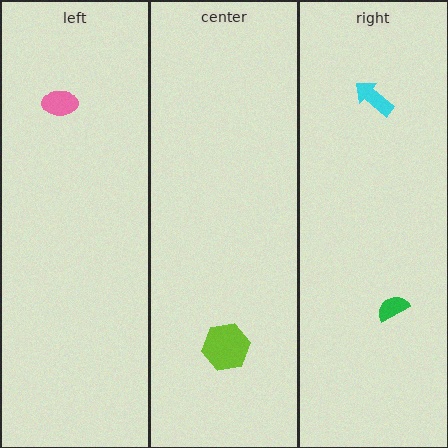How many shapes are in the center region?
1.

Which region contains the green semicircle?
The right region.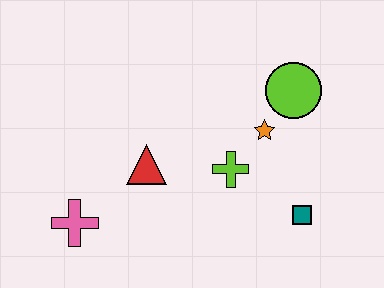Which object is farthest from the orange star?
The pink cross is farthest from the orange star.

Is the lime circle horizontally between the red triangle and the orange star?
No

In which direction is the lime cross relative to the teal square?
The lime cross is to the left of the teal square.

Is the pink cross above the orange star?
No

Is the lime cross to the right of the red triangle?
Yes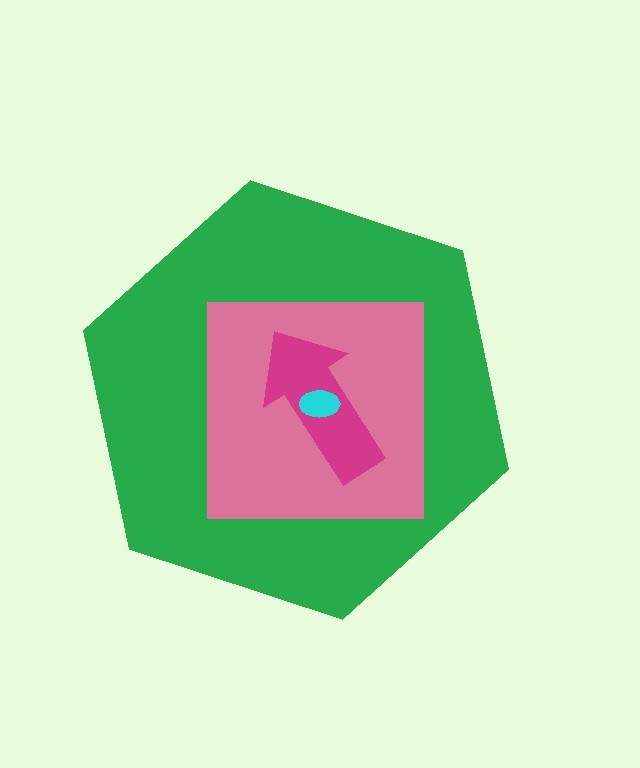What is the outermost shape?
The green hexagon.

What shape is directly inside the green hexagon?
The pink square.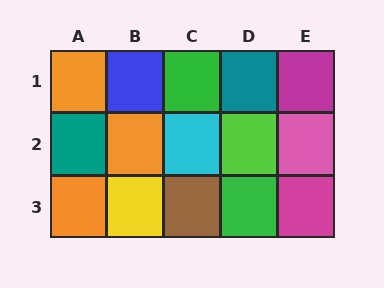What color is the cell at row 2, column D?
Lime.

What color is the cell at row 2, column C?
Cyan.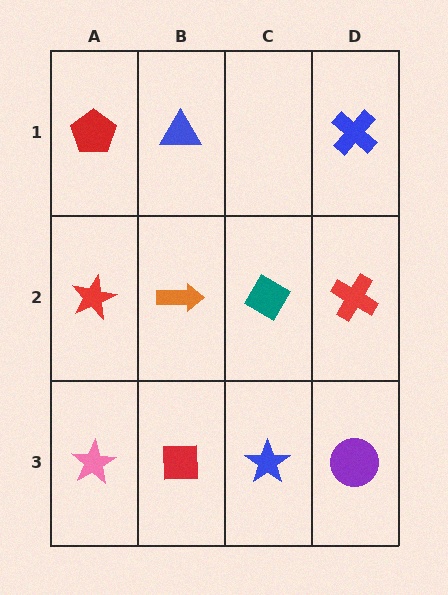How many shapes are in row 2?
4 shapes.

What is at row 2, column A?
A red star.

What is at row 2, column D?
A red cross.